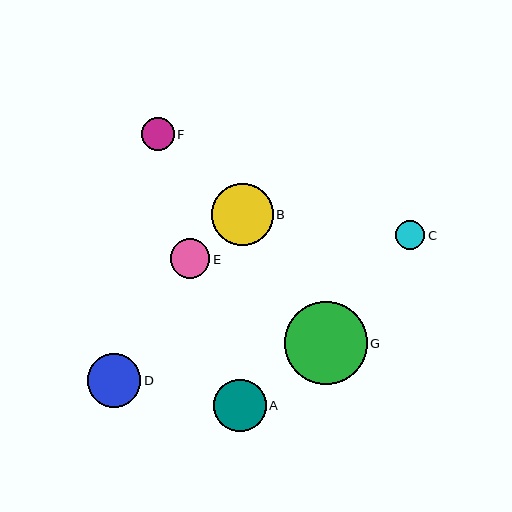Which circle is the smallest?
Circle C is the smallest with a size of approximately 30 pixels.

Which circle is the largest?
Circle G is the largest with a size of approximately 82 pixels.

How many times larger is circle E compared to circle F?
Circle E is approximately 1.2 times the size of circle F.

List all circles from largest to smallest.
From largest to smallest: G, B, D, A, E, F, C.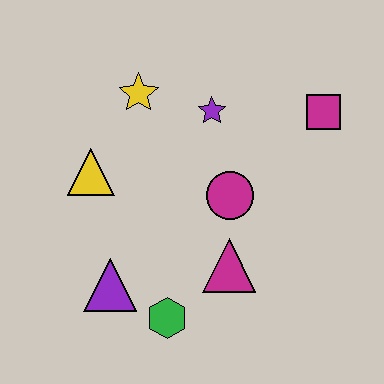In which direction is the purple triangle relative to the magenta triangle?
The purple triangle is to the left of the magenta triangle.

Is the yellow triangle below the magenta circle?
No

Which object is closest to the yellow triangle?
The yellow star is closest to the yellow triangle.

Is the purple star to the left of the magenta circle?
Yes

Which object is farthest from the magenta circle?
The purple triangle is farthest from the magenta circle.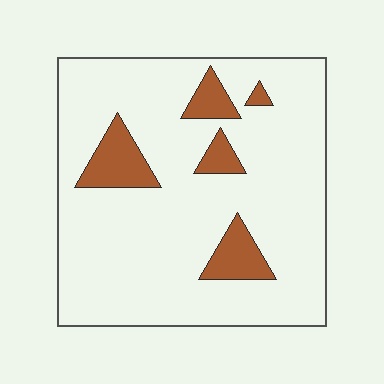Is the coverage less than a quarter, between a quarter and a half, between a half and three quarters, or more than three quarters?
Less than a quarter.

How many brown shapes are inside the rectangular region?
5.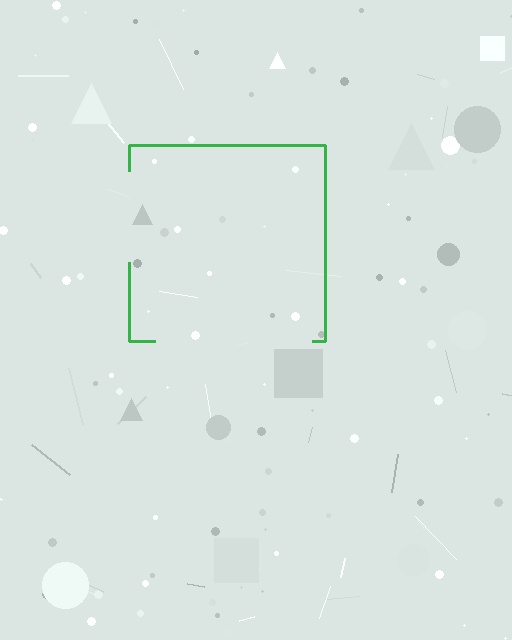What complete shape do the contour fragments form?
The contour fragments form a square.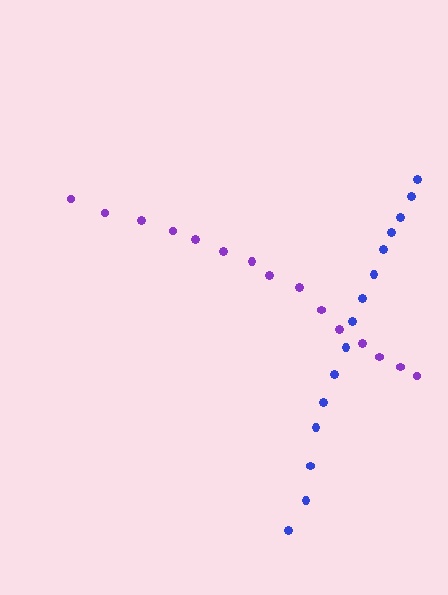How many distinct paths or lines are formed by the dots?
There are 2 distinct paths.